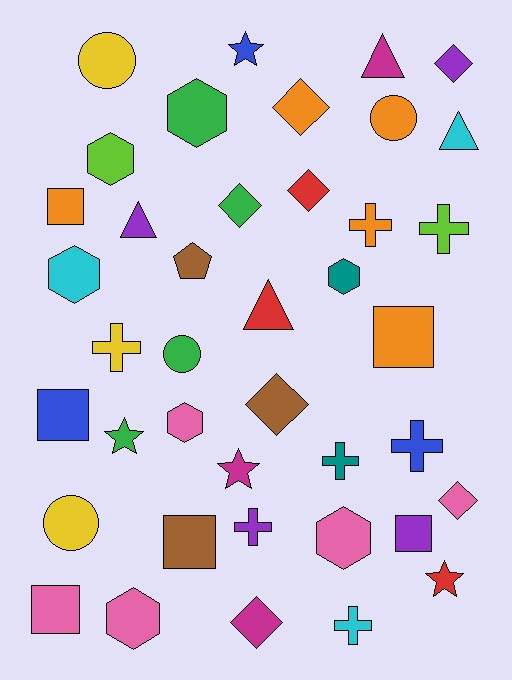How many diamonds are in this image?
There are 7 diamonds.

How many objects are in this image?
There are 40 objects.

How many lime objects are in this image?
There are 2 lime objects.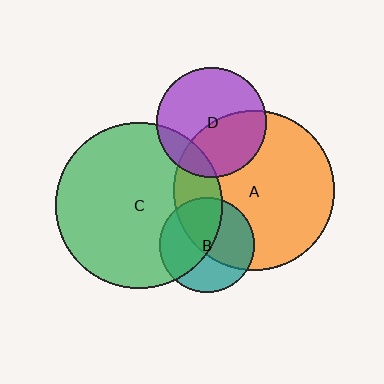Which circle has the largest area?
Circle C (green).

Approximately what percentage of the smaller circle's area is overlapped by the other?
Approximately 15%.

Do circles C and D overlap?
Yes.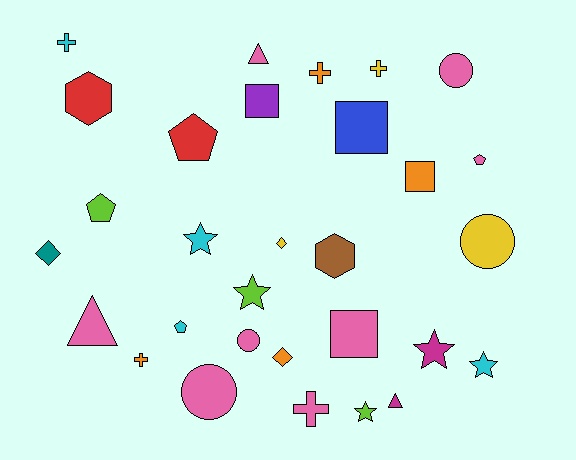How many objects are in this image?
There are 30 objects.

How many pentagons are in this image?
There are 4 pentagons.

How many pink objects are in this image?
There are 8 pink objects.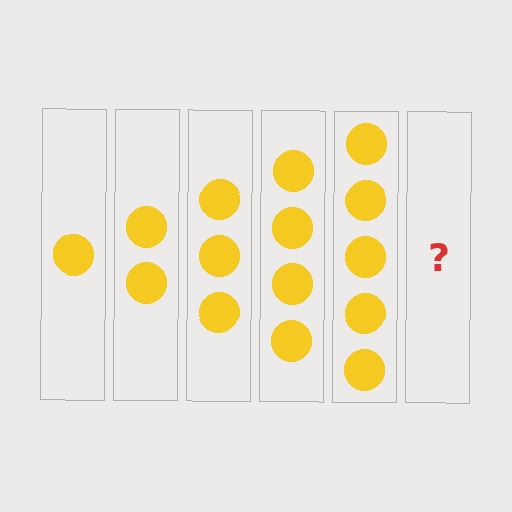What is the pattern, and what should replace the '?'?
The pattern is that each step adds one more circle. The '?' should be 6 circles.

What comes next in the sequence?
The next element should be 6 circles.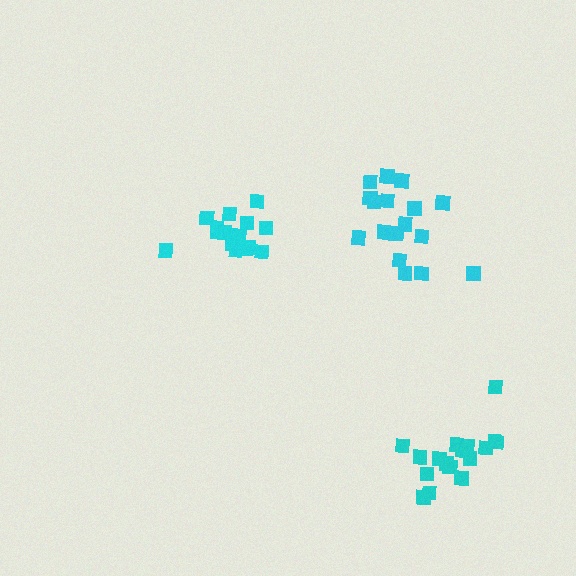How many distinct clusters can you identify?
There are 3 distinct clusters.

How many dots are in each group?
Group 1: 15 dots, Group 2: 17 dots, Group 3: 17 dots (49 total).